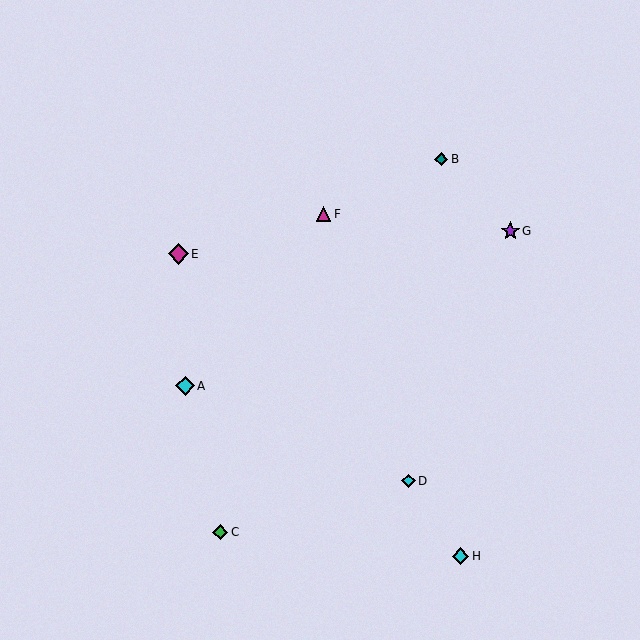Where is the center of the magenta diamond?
The center of the magenta diamond is at (178, 254).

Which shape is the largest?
The magenta diamond (labeled E) is the largest.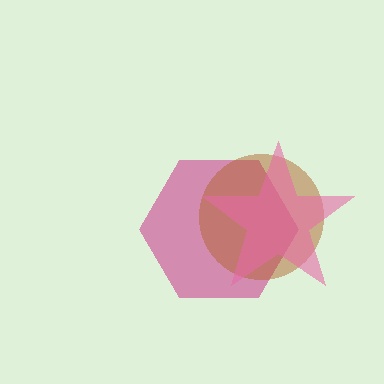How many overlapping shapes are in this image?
There are 3 overlapping shapes in the image.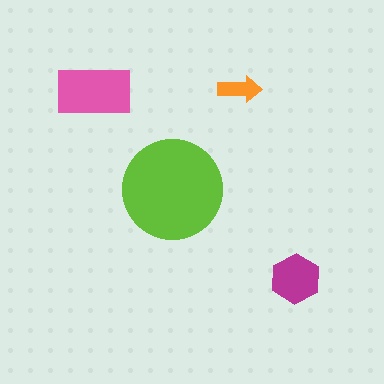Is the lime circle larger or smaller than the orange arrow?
Larger.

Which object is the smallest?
The orange arrow.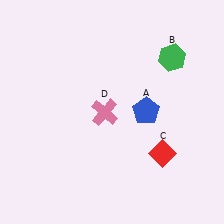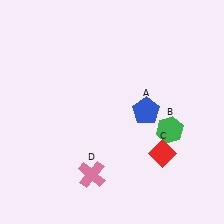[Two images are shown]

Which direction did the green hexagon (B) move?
The green hexagon (B) moved down.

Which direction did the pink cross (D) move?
The pink cross (D) moved down.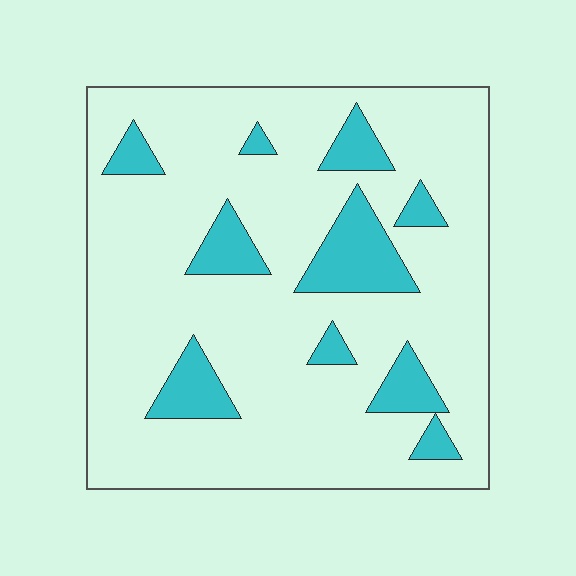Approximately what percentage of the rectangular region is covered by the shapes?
Approximately 15%.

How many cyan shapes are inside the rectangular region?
10.